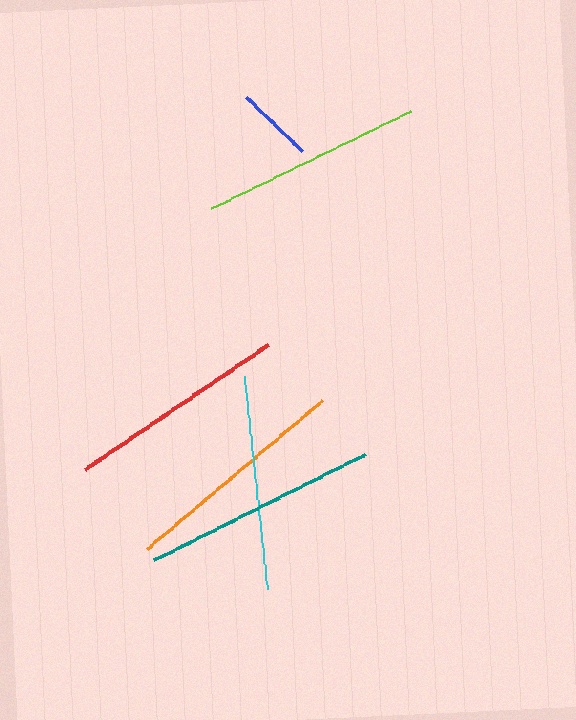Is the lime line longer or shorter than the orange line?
The orange line is longer than the lime line.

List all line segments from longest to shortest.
From longest to shortest: teal, orange, lime, red, cyan, blue.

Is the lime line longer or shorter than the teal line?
The teal line is longer than the lime line.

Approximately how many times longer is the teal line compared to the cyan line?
The teal line is approximately 1.1 times the length of the cyan line.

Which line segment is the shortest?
The blue line is the shortest at approximately 79 pixels.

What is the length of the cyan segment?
The cyan segment is approximately 214 pixels long.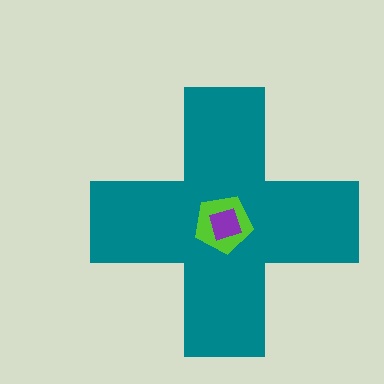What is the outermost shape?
The teal cross.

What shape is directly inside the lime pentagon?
The purple square.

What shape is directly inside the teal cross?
The lime pentagon.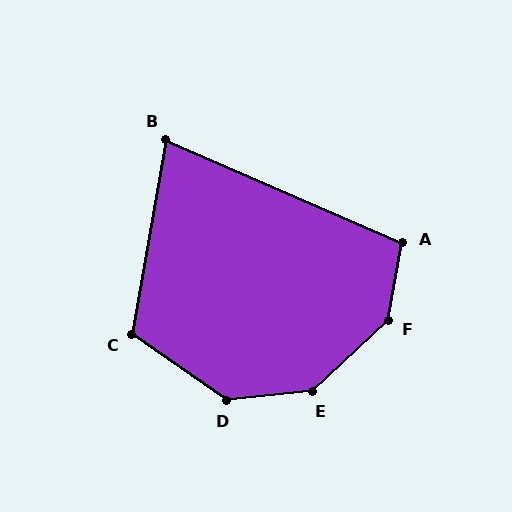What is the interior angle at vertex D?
Approximately 140 degrees (obtuse).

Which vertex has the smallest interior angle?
B, at approximately 77 degrees.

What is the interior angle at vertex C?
Approximately 115 degrees (obtuse).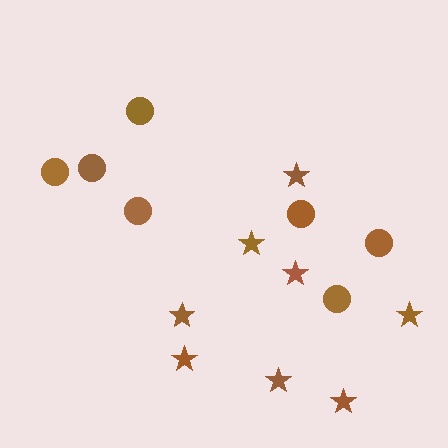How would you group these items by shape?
There are 2 groups: one group of stars (8) and one group of circles (7).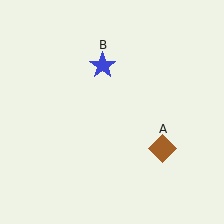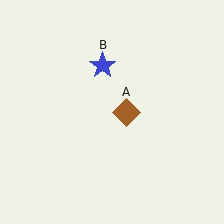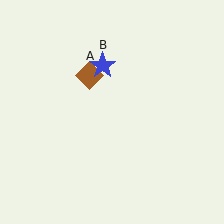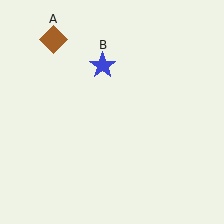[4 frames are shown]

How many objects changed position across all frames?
1 object changed position: brown diamond (object A).